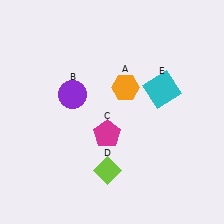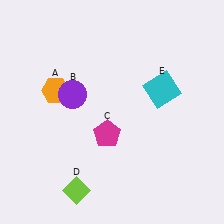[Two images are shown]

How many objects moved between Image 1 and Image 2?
2 objects moved between the two images.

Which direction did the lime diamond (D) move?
The lime diamond (D) moved left.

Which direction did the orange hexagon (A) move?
The orange hexagon (A) moved left.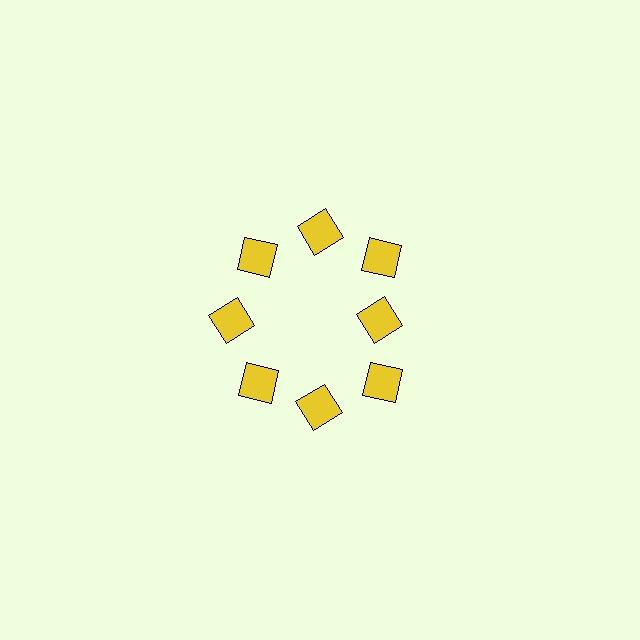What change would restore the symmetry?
The symmetry would be restored by moving it outward, back onto the ring so that all 8 squares sit at equal angles and equal distance from the center.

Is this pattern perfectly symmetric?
No. The 8 yellow squares are arranged in a ring, but one element near the 3 o'clock position is pulled inward toward the center, breaking the 8-fold rotational symmetry.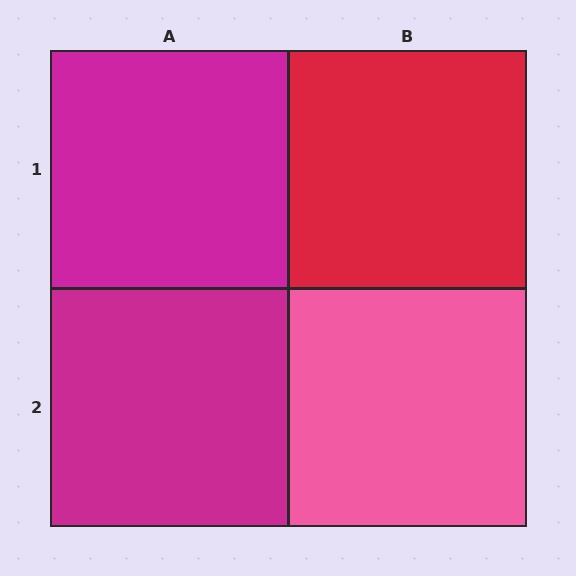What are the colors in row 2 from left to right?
Magenta, pink.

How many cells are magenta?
2 cells are magenta.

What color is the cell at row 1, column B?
Red.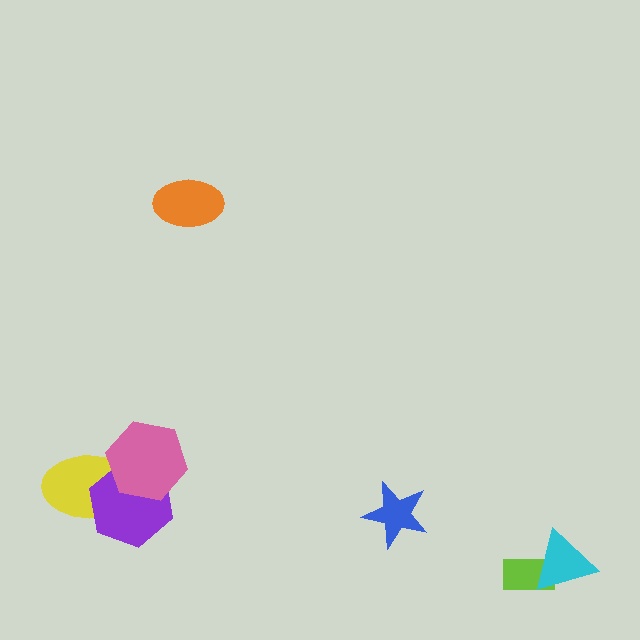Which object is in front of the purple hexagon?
The pink hexagon is in front of the purple hexagon.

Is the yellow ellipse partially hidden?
Yes, it is partially covered by another shape.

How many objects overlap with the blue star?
0 objects overlap with the blue star.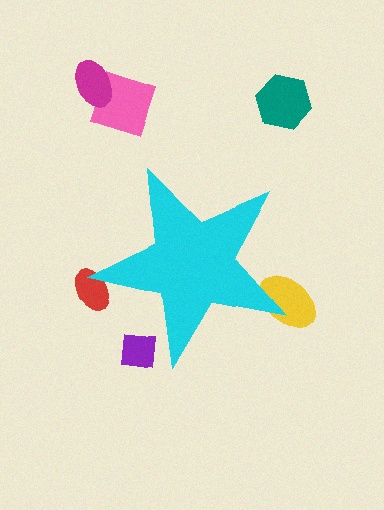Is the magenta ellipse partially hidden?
No, the magenta ellipse is fully visible.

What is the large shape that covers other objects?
A cyan star.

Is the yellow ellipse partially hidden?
Yes, the yellow ellipse is partially hidden behind the cyan star.